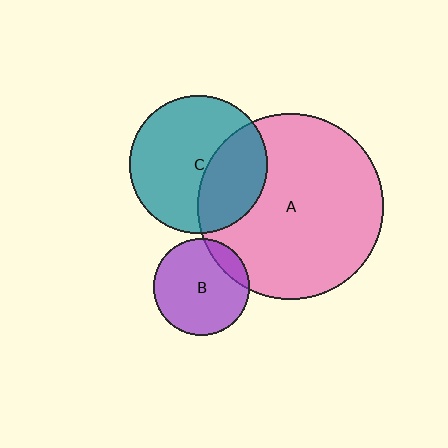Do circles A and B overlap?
Yes.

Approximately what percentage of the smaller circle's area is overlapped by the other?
Approximately 15%.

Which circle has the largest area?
Circle A (pink).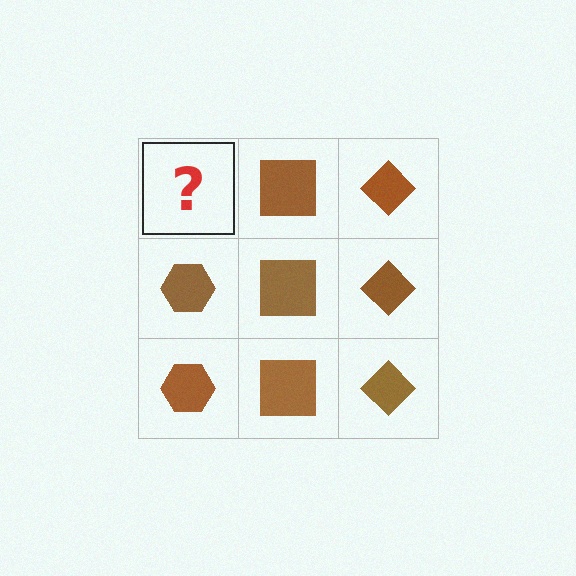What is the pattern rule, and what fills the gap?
The rule is that each column has a consistent shape. The gap should be filled with a brown hexagon.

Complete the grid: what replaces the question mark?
The question mark should be replaced with a brown hexagon.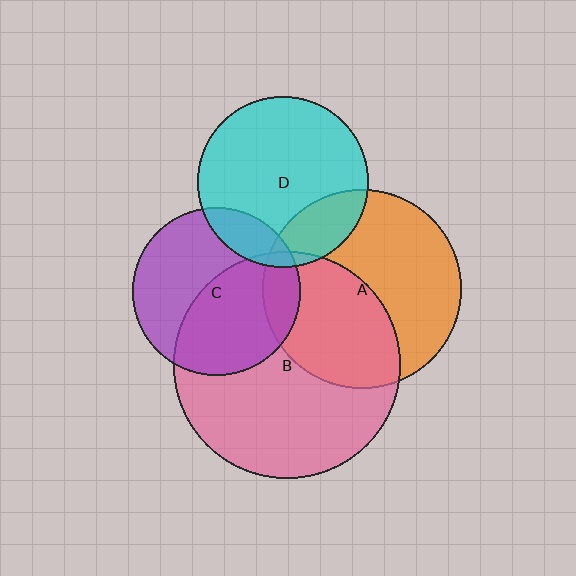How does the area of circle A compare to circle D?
Approximately 1.4 times.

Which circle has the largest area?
Circle B (pink).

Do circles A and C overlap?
Yes.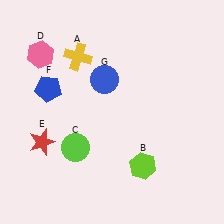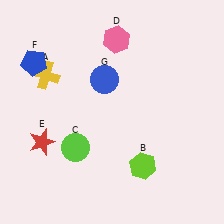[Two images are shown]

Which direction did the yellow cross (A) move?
The yellow cross (A) moved left.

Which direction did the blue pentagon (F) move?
The blue pentagon (F) moved up.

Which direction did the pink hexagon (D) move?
The pink hexagon (D) moved right.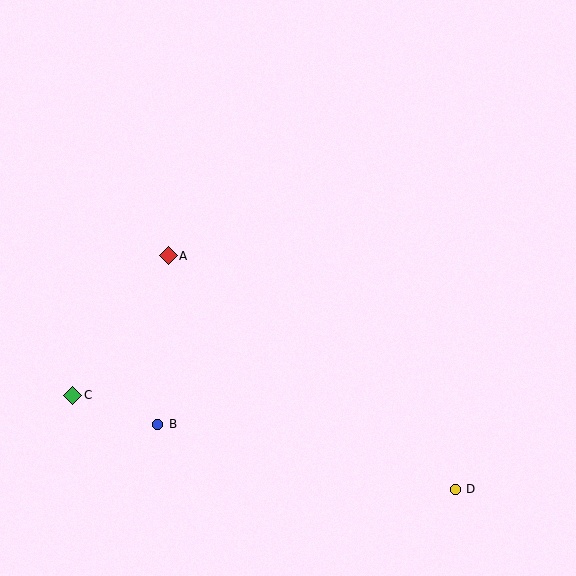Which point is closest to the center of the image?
Point A at (168, 256) is closest to the center.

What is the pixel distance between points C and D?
The distance between C and D is 394 pixels.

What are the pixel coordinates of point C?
Point C is at (73, 395).